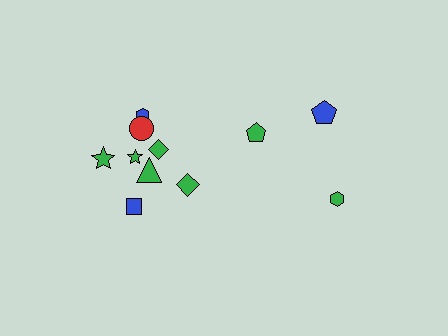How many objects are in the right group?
There are 3 objects.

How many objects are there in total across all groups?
There are 11 objects.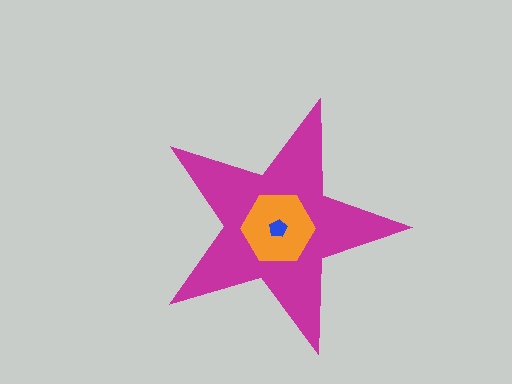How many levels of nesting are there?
3.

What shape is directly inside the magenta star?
The orange hexagon.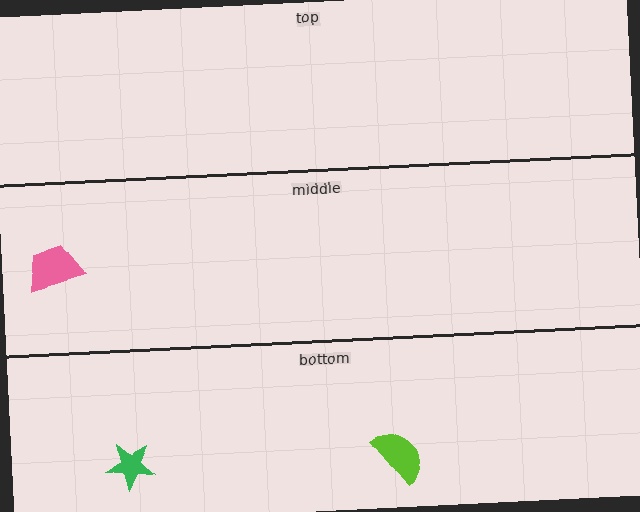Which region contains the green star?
The bottom region.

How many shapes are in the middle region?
1.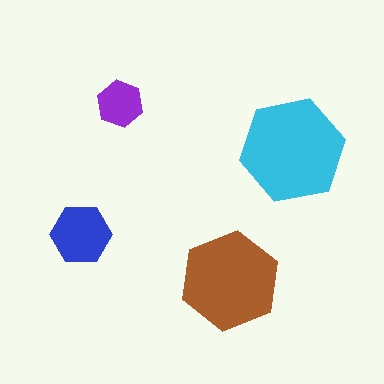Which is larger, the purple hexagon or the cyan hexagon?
The cyan one.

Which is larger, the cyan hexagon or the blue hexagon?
The cyan one.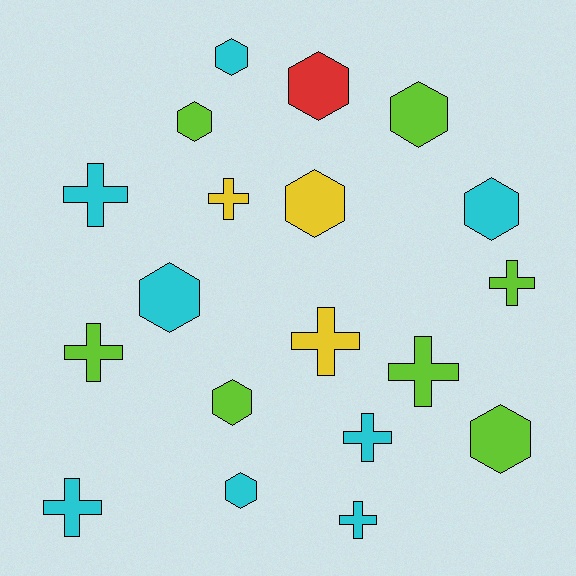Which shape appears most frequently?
Hexagon, with 10 objects.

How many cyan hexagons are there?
There are 4 cyan hexagons.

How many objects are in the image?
There are 19 objects.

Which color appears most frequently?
Cyan, with 8 objects.